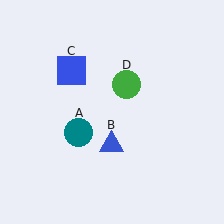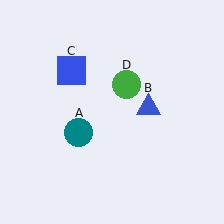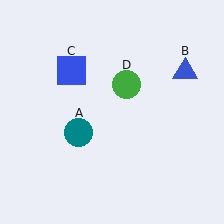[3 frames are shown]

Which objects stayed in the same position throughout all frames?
Teal circle (object A) and blue square (object C) and green circle (object D) remained stationary.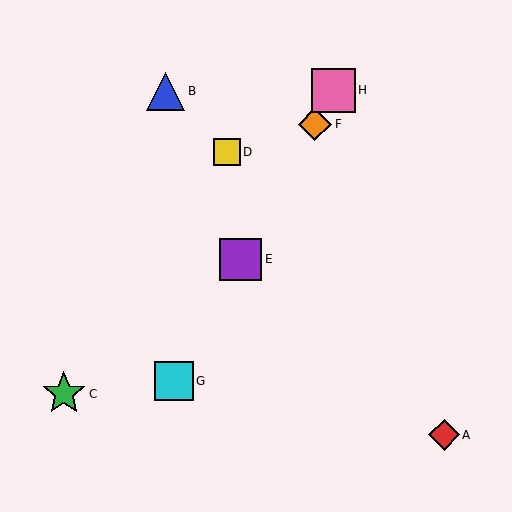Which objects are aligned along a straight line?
Objects E, F, G, H are aligned along a straight line.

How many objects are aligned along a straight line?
4 objects (E, F, G, H) are aligned along a straight line.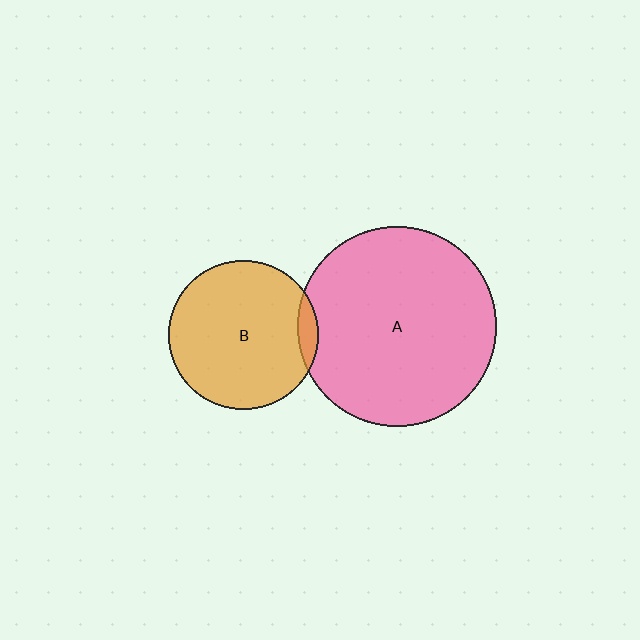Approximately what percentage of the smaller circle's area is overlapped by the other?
Approximately 5%.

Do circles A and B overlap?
Yes.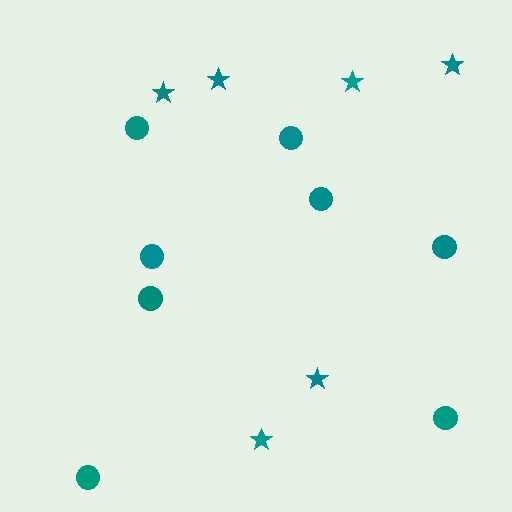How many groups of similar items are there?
There are 2 groups: one group of stars (6) and one group of circles (8).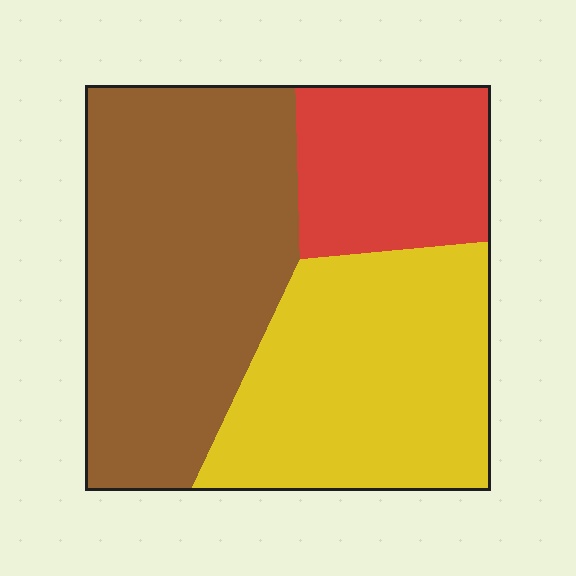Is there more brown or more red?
Brown.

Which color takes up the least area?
Red, at roughly 20%.